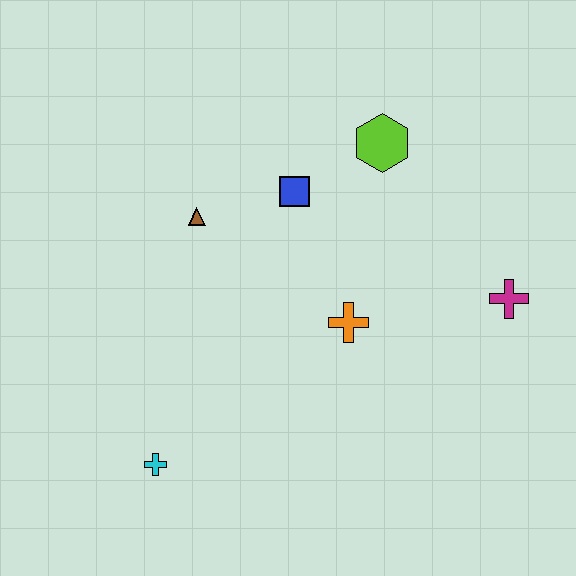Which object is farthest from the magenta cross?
The cyan cross is farthest from the magenta cross.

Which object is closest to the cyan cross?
The orange cross is closest to the cyan cross.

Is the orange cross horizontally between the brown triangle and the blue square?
No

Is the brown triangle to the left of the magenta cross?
Yes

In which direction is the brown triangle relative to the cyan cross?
The brown triangle is above the cyan cross.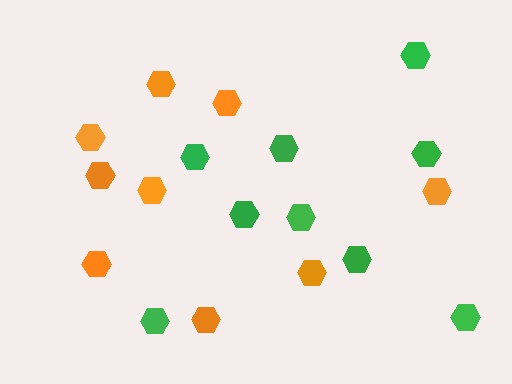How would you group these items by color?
There are 2 groups: one group of green hexagons (9) and one group of orange hexagons (9).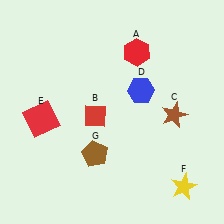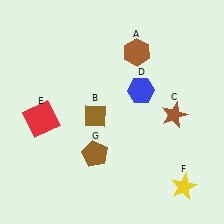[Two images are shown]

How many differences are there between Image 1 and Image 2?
There are 2 differences between the two images.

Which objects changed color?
A changed from red to brown. B changed from red to brown.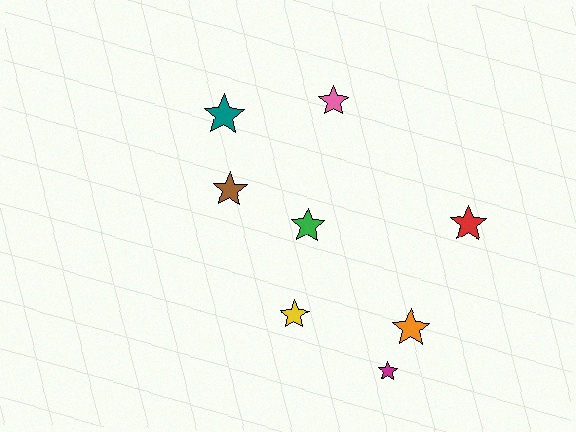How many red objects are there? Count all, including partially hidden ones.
There is 1 red object.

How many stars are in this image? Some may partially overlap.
There are 8 stars.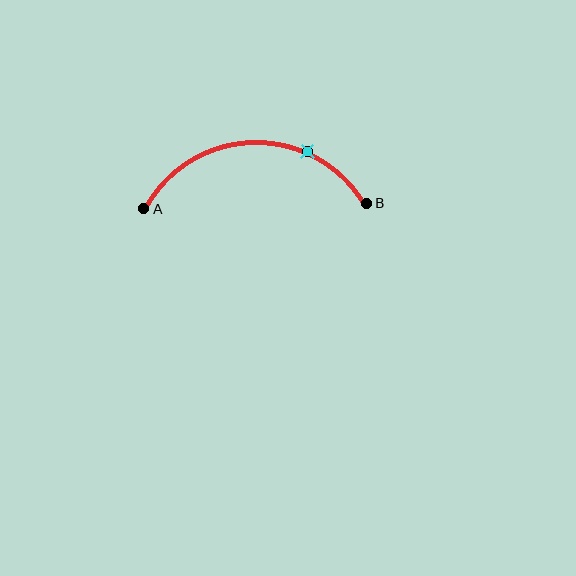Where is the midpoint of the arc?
The arc midpoint is the point on the curve farthest from the straight line joining A and B. It sits above that line.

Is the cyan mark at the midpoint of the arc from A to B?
No. The cyan mark lies on the arc but is closer to endpoint B. The arc midpoint would be at the point on the curve equidistant along the arc from both A and B.